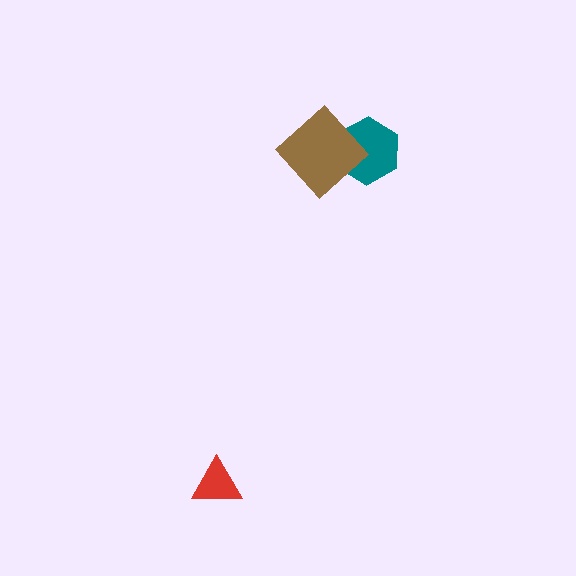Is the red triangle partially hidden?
No, no other shape covers it.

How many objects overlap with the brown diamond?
1 object overlaps with the brown diamond.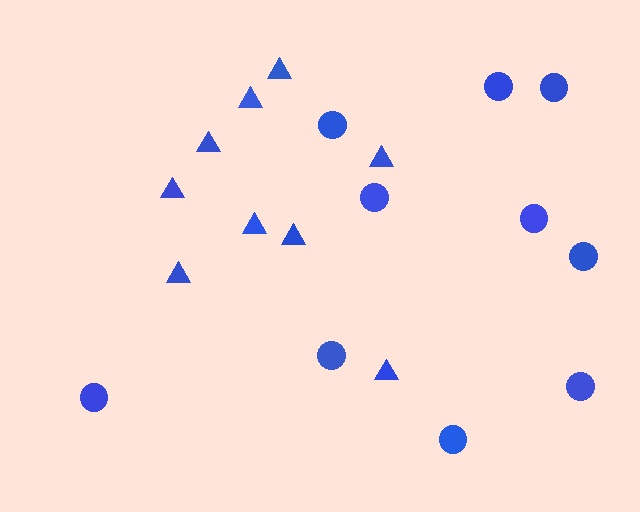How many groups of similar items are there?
There are 2 groups: one group of triangles (9) and one group of circles (10).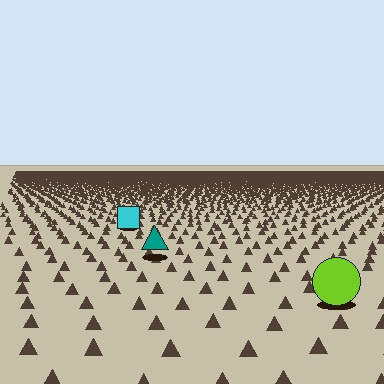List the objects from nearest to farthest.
From nearest to farthest: the lime circle, the teal triangle, the cyan square.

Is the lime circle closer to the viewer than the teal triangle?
Yes. The lime circle is closer — you can tell from the texture gradient: the ground texture is coarser near it.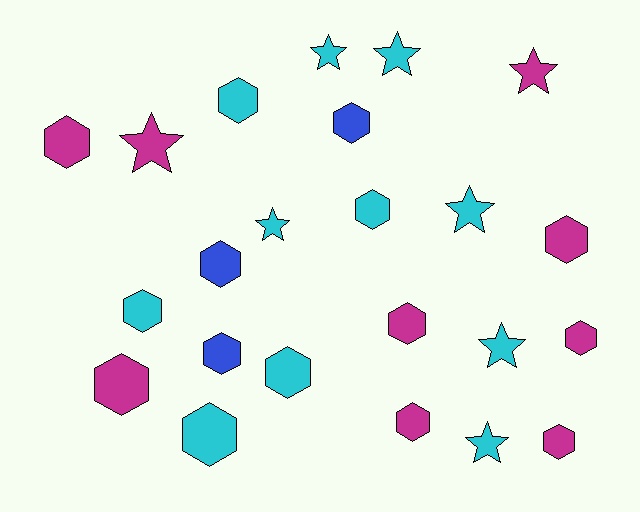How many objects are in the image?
There are 23 objects.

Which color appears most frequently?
Cyan, with 11 objects.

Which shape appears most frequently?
Hexagon, with 15 objects.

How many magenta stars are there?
There are 2 magenta stars.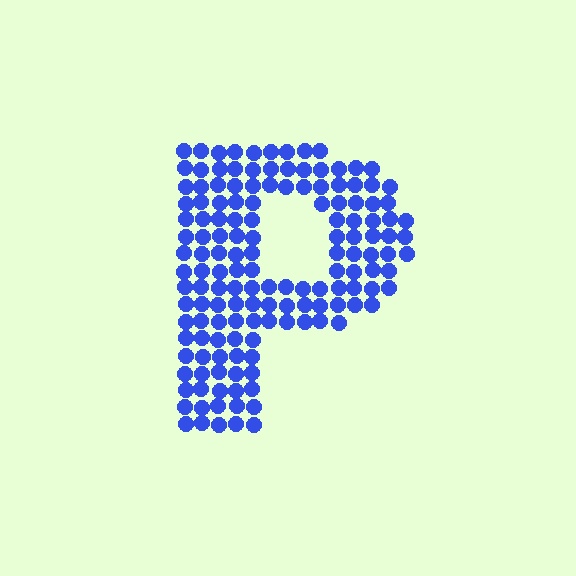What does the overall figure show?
The overall figure shows the letter P.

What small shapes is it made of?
It is made of small circles.